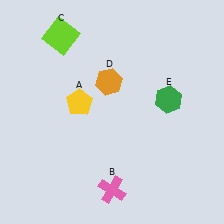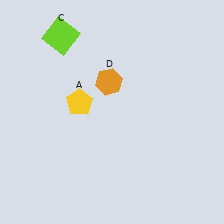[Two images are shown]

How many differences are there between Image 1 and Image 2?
There are 2 differences between the two images.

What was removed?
The green hexagon (E), the pink cross (B) were removed in Image 2.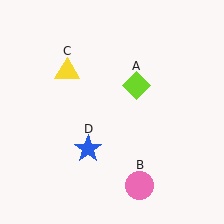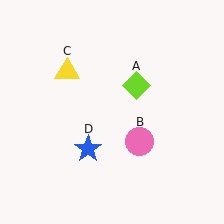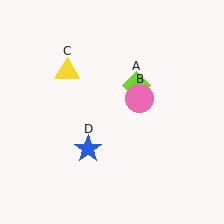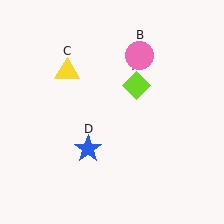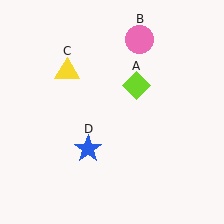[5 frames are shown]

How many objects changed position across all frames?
1 object changed position: pink circle (object B).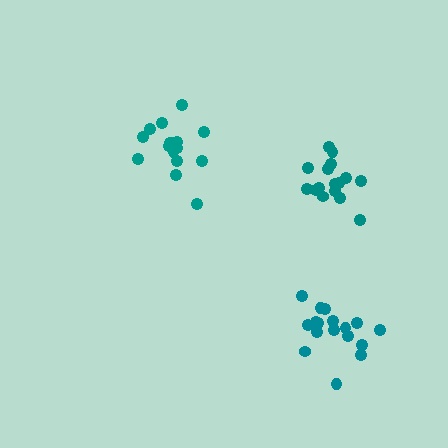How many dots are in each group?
Group 1: 16 dots, Group 2: 17 dots, Group 3: 17 dots (50 total).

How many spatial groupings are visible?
There are 3 spatial groupings.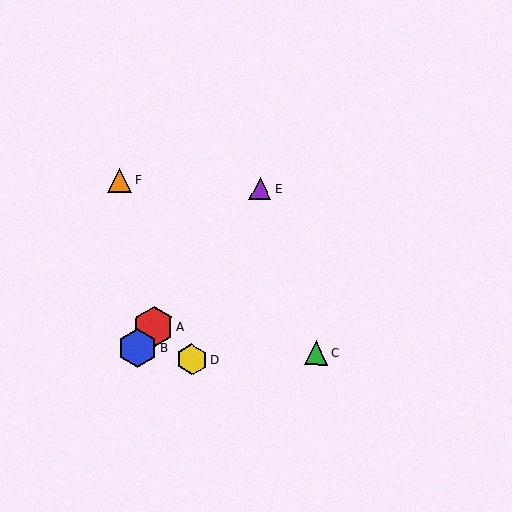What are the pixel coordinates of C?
Object C is at (316, 353).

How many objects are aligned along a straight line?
3 objects (A, B, E) are aligned along a straight line.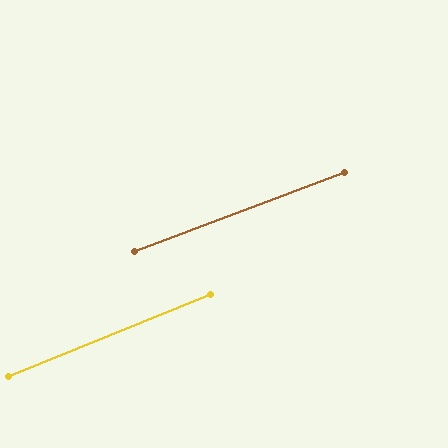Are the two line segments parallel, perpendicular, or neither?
Parallel — their directions differ by only 1.4°.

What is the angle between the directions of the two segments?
Approximately 1 degree.